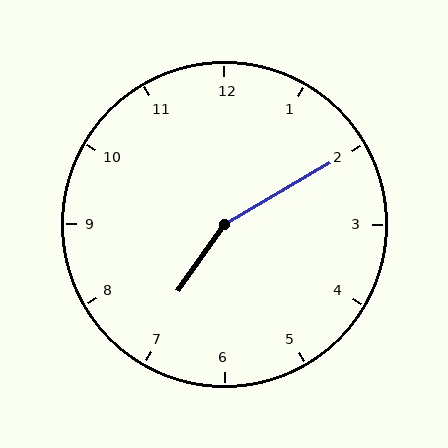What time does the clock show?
7:10.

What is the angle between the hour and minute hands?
Approximately 155 degrees.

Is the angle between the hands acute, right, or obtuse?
It is obtuse.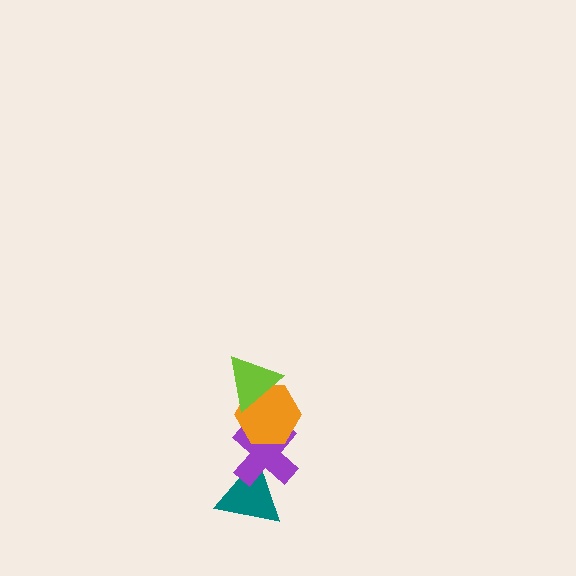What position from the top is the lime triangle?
The lime triangle is 1st from the top.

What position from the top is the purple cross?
The purple cross is 3rd from the top.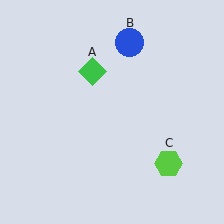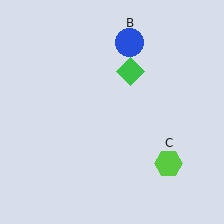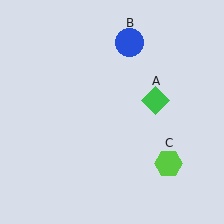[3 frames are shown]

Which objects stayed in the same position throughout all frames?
Blue circle (object B) and lime hexagon (object C) remained stationary.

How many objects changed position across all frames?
1 object changed position: green diamond (object A).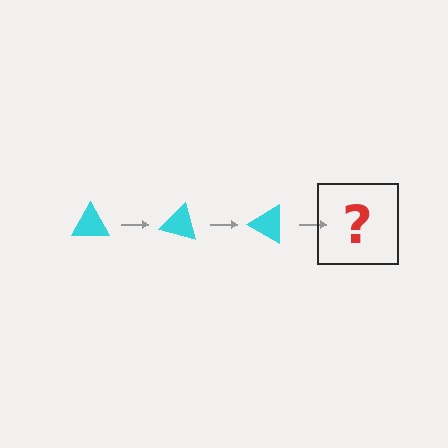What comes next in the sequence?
The next element should be a cyan triangle rotated 45 degrees.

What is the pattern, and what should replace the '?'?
The pattern is that the triangle rotates 15 degrees each step. The '?' should be a cyan triangle rotated 45 degrees.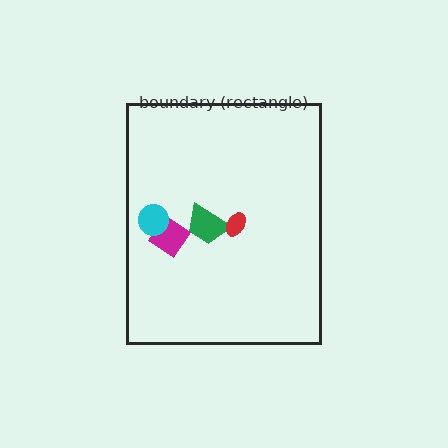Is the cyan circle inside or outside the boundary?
Inside.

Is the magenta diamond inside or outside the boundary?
Inside.